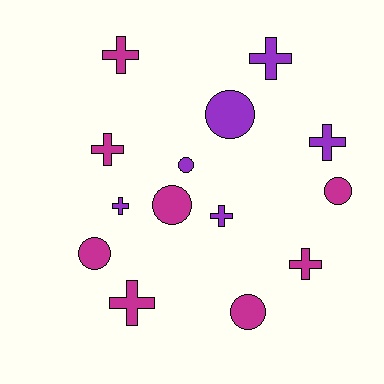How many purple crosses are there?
There are 4 purple crosses.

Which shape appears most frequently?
Cross, with 8 objects.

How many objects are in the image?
There are 14 objects.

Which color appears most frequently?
Magenta, with 8 objects.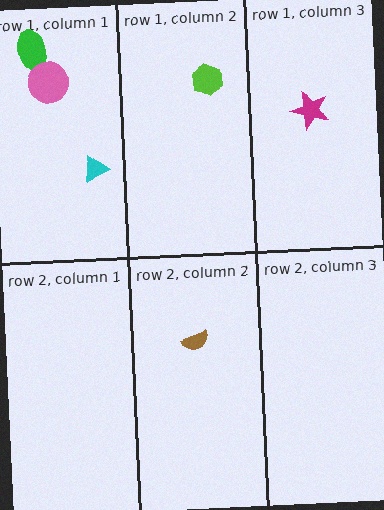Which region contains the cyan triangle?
The row 1, column 1 region.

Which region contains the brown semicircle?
The row 2, column 2 region.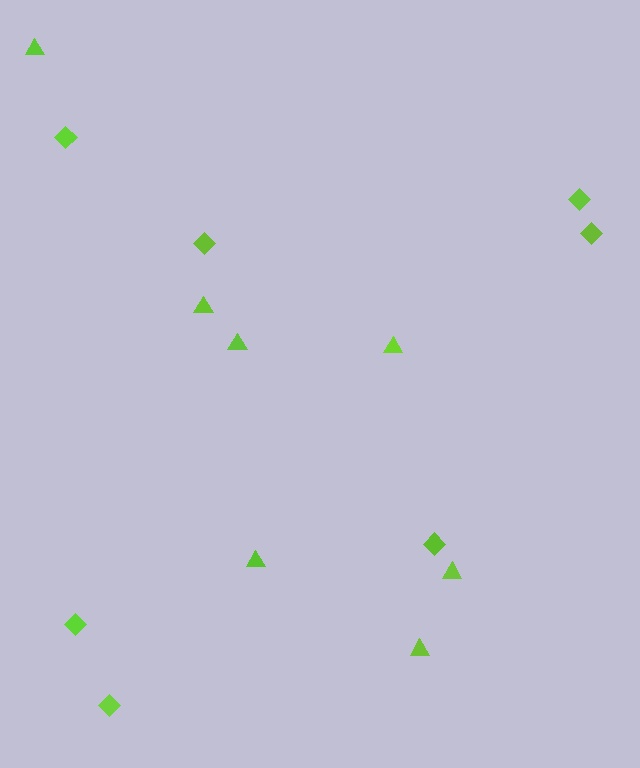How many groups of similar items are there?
There are 2 groups: one group of triangles (7) and one group of diamonds (7).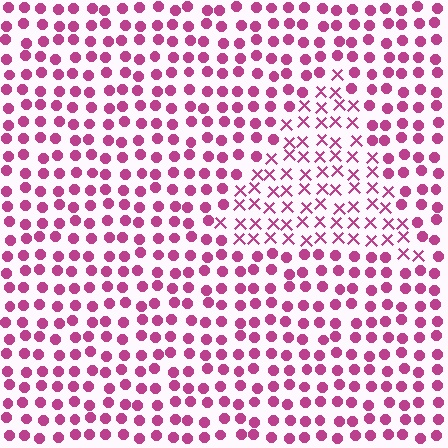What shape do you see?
I see a triangle.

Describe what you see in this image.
The image is filled with small magenta elements arranged in a uniform grid. A triangle-shaped region contains X marks, while the surrounding area contains circles. The boundary is defined purely by the change in element shape.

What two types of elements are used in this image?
The image uses X marks inside the triangle region and circles outside it.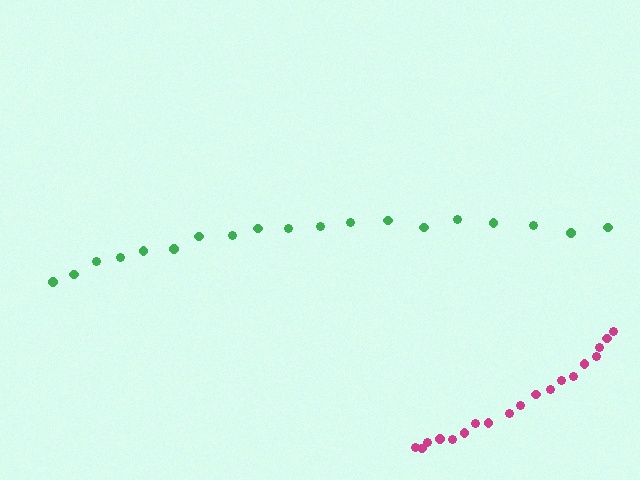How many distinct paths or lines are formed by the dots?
There are 2 distinct paths.